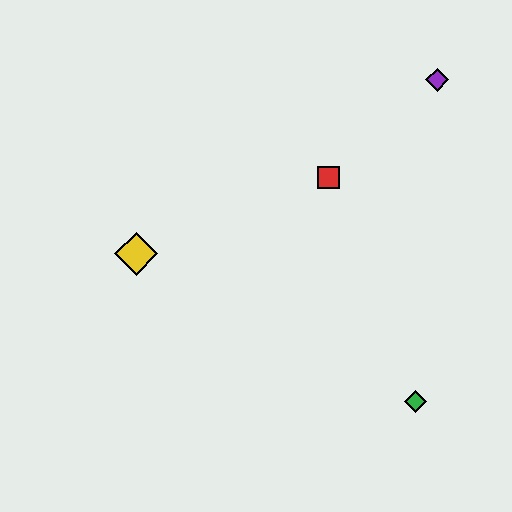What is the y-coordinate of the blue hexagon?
The blue hexagon is at y≈254.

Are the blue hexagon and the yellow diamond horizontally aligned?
Yes, both are at y≈254.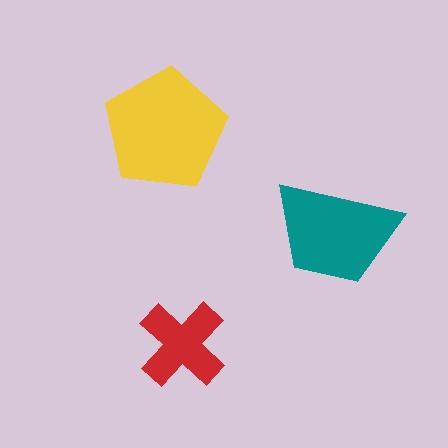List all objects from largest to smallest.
The yellow pentagon, the teal trapezoid, the red cross.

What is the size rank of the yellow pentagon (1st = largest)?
1st.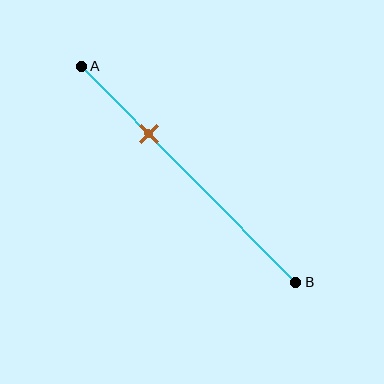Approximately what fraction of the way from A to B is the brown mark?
The brown mark is approximately 30% of the way from A to B.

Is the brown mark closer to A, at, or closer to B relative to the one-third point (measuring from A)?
The brown mark is approximately at the one-third point of segment AB.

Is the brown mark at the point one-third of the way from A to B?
Yes, the mark is approximately at the one-third point.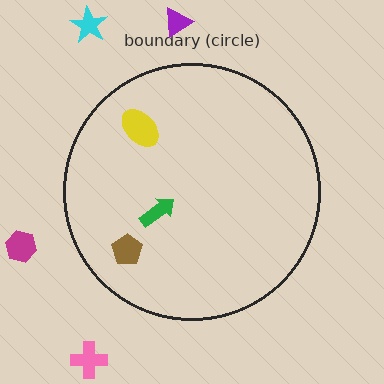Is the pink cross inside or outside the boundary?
Outside.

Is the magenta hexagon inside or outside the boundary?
Outside.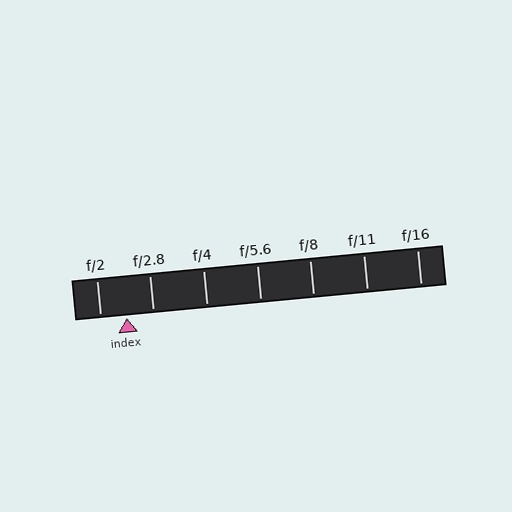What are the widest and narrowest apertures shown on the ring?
The widest aperture shown is f/2 and the narrowest is f/16.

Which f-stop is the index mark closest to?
The index mark is closest to f/2.